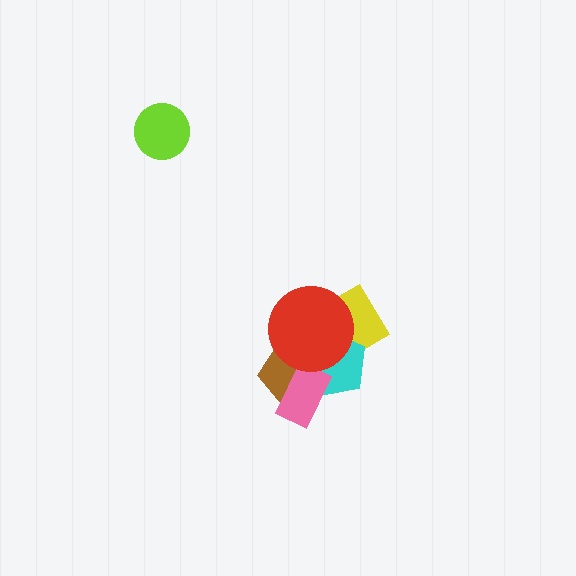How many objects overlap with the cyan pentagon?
4 objects overlap with the cyan pentagon.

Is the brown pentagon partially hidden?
Yes, it is partially covered by another shape.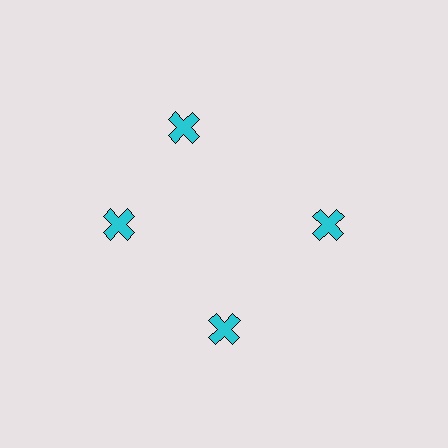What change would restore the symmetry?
The symmetry would be restored by rotating it back into even spacing with its neighbors so that all 4 crosses sit at equal angles and equal distance from the center.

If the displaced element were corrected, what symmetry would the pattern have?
It would have 4-fold rotational symmetry — the pattern would map onto itself every 90 degrees.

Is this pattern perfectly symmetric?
No. The 4 cyan crosses are arranged in a ring, but one element near the 12 o'clock position is rotated out of alignment along the ring, breaking the 4-fold rotational symmetry.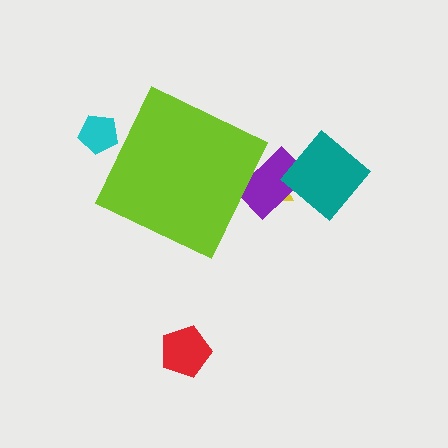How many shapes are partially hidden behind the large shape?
3 shapes are partially hidden.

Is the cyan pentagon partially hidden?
Yes, the cyan pentagon is partially hidden behind the lime diamond.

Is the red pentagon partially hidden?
No, the red pentagon is fully visible.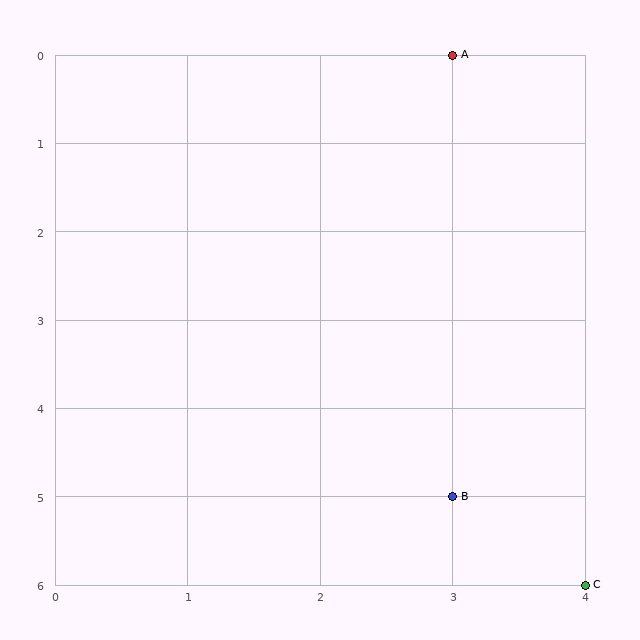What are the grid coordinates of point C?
Point C is at grid coordinates (4, 6).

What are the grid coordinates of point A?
Point A is at grid coordinates (3, 0).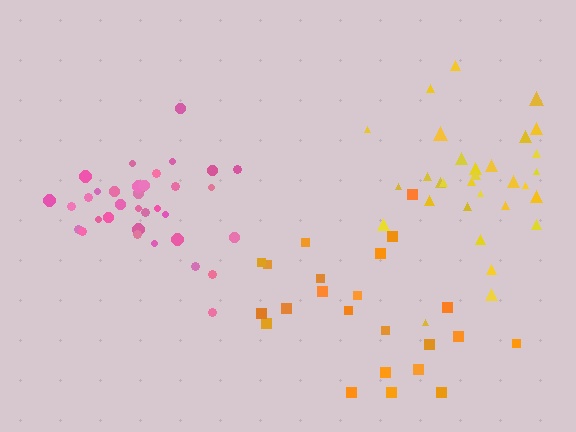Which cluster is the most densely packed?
Pink.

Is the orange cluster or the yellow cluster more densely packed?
Yellow.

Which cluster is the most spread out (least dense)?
Orange.